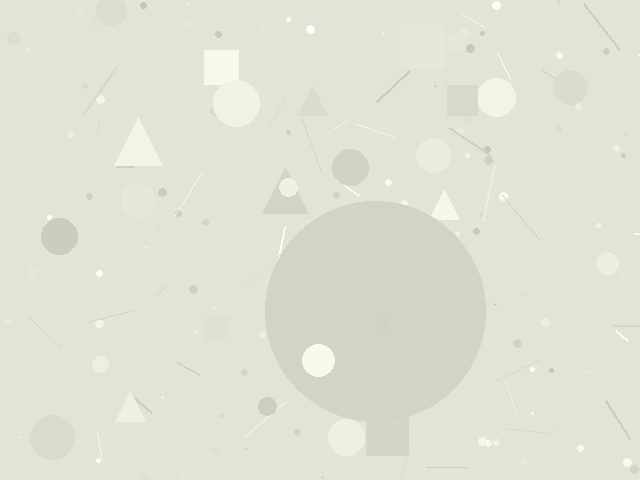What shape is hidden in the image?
A circle is hidden in the image.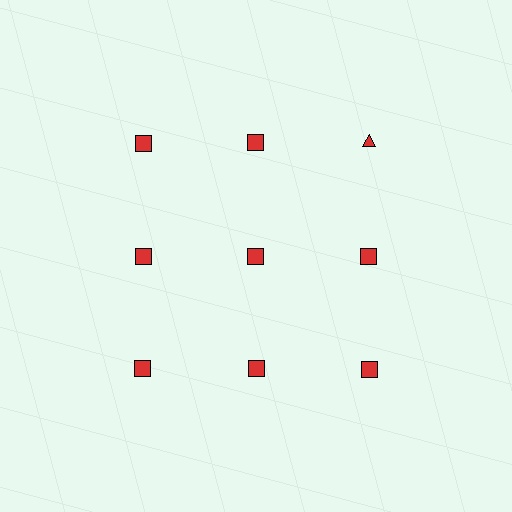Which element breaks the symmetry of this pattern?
The red triangle in the top row, center column breaks the symmetry. All other shapes are red squares.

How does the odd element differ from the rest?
It has a different shape: triangle instead of square.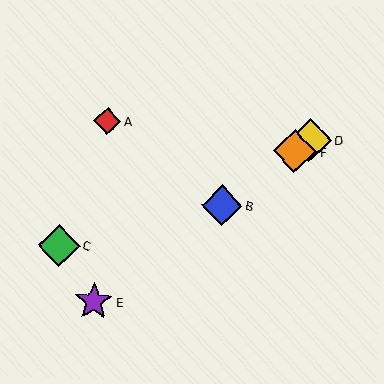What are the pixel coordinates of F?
Object F is at (295, 151).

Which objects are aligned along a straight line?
Objects B, D, E, F are aligned along a straight line.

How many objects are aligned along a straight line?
4 objects (B, D, E, F) are aligned along a straight line.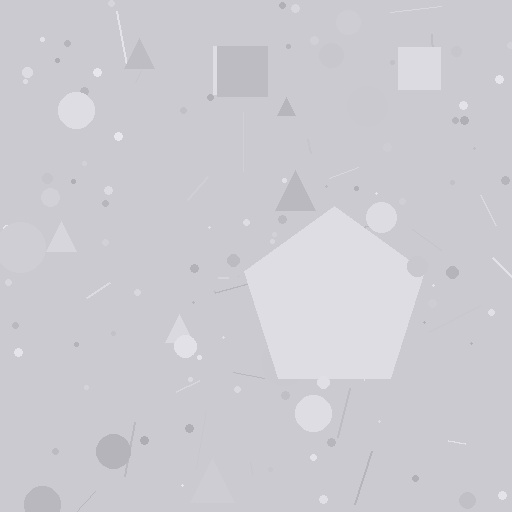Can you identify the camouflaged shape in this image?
The camouflaged shape is a pentagon.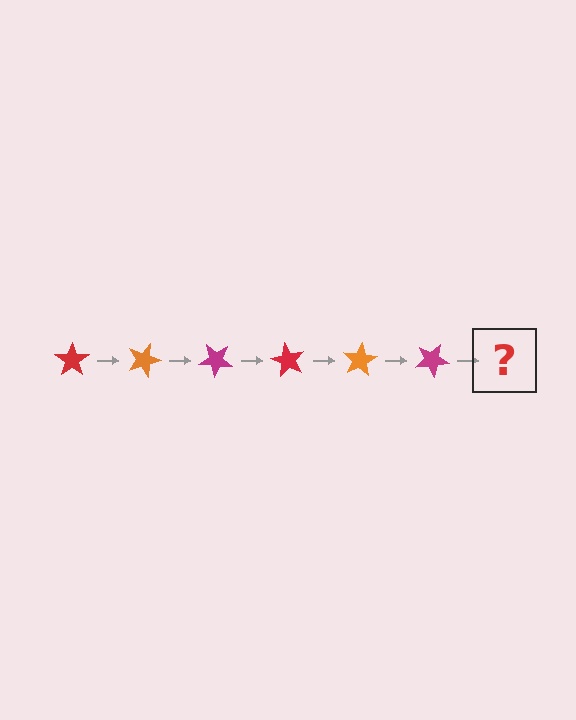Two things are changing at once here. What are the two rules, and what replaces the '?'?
The two rules are that it rotates 20 degrees each step and the color cycles through red, orange, and magenta. The '?' should be a red star, rotated 120 degrees from the start.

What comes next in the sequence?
The next element should be a red star, rotated 120 degrees from the start.